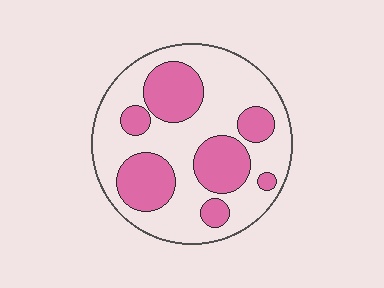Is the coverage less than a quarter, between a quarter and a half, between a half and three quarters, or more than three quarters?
Between a quarter and a half.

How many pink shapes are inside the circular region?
7.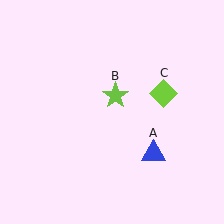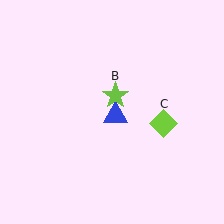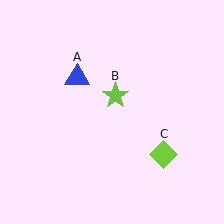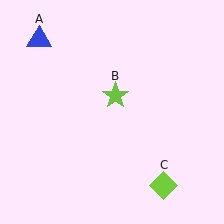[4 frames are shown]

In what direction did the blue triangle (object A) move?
The blue triangle (object A) moved up and to the left.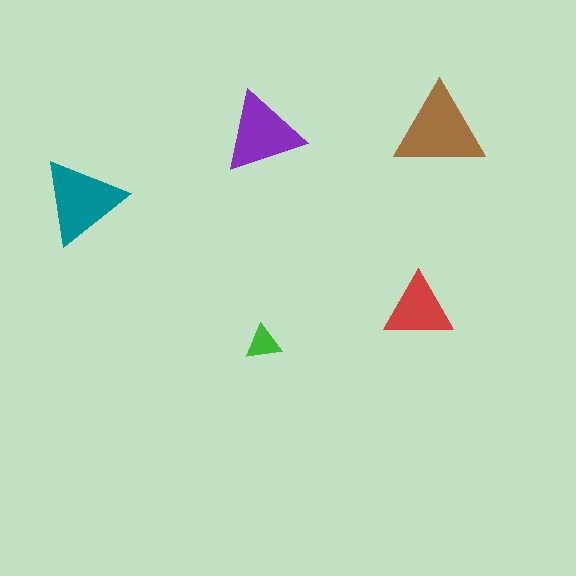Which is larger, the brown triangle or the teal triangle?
The brown one.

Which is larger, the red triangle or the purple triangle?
The purple one.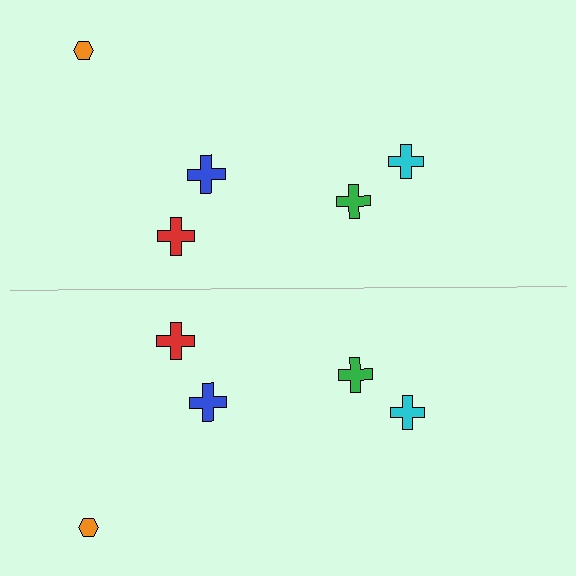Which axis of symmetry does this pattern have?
The pattern has a horizontal axis of symmetry running through the center of the image.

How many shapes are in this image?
There are 10 shapes in this image.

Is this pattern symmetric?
Yes, this pattern has bilateral (reflection) symmetry.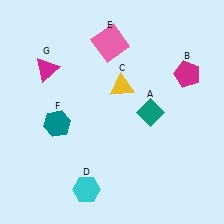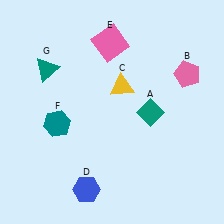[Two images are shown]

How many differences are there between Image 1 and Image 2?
There are 3 differences between the two images.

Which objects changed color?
B changed from magenta to pink. D changed from cyan to blue. G changed from magenta to teal.